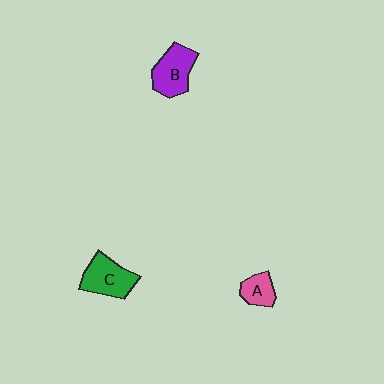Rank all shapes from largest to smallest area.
From largest to smallest: C (green), B (purple), A (pink).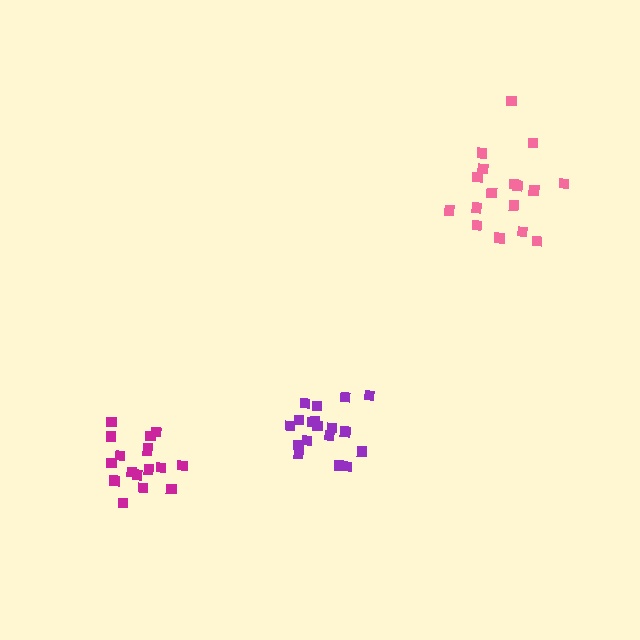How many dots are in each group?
Group 1: 18 dots, Group 2: 18 dots, Group 3: 17 dots (53 total).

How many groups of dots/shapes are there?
There are 3 groups.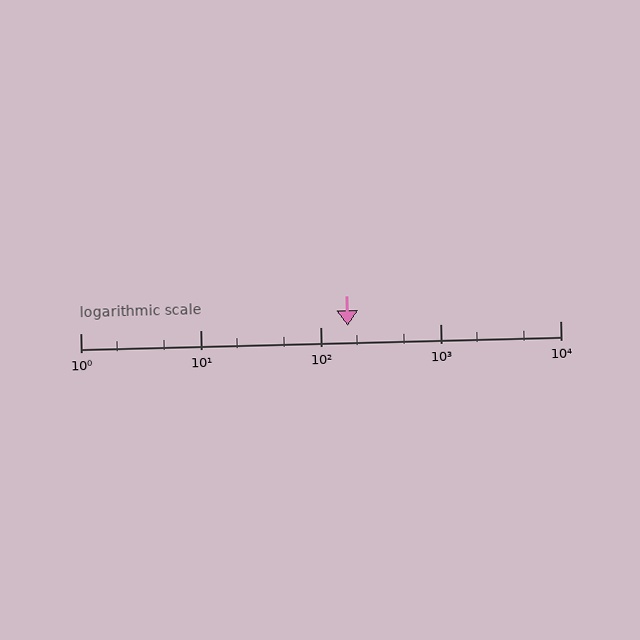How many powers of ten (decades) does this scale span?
The scale spans 4 decades, from 1 to 10000.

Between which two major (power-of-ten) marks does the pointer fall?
The pointer is between 100 and 1000.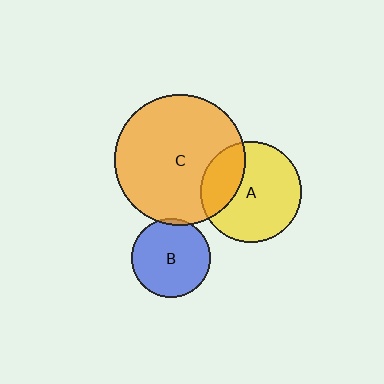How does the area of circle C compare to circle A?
Approximately 1.7 times.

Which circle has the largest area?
Circle C (orange).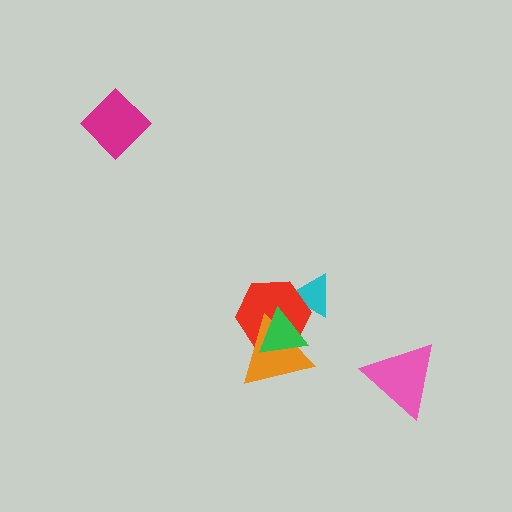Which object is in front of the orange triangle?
The green triangle is in front of the orange triangle.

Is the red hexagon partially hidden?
Yes, it is partially covered by another shape.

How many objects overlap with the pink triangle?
0 objects overlap with the pink triangle.